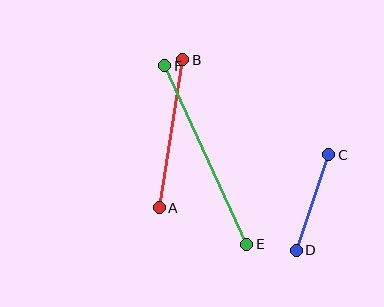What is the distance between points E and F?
The distance is approximately 196 pixels.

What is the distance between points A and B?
The distance is approximately 150 pixels.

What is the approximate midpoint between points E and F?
The midpoint is at approximately (206, 155) pixels.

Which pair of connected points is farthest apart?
Points E and F are farthest apart.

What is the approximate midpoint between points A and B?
The midpoint is at approximately (171, 134) pixels.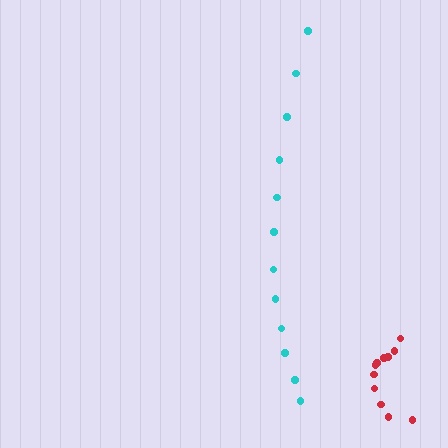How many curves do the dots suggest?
There are 2 distinct paths.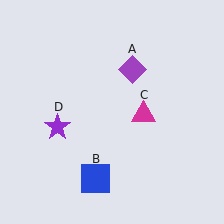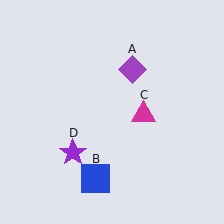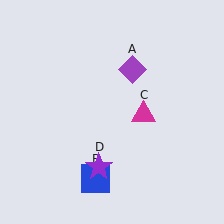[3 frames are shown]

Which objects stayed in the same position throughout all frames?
Purple diamond (object A) and blue square (object B) and magenta triangle (object C) remained stationary.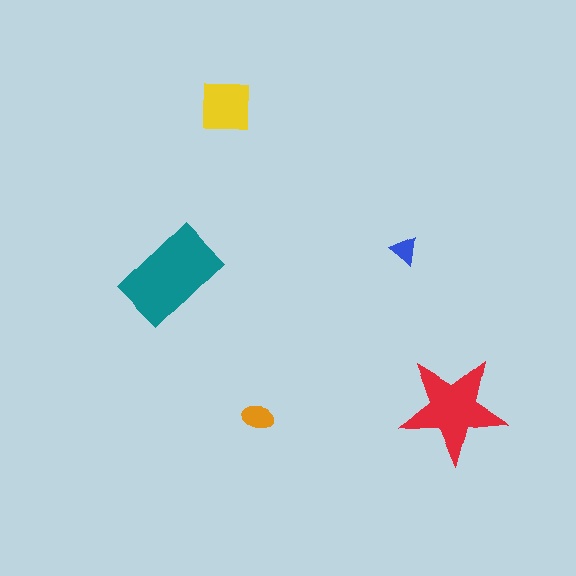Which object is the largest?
The teal rectangle.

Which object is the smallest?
The blue triangle.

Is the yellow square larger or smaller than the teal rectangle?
Smaller.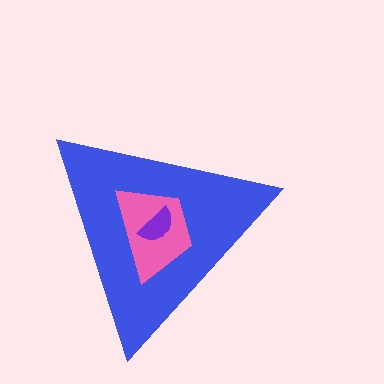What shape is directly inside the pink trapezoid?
The purple semicircle.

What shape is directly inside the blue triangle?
The pink trapezoid.